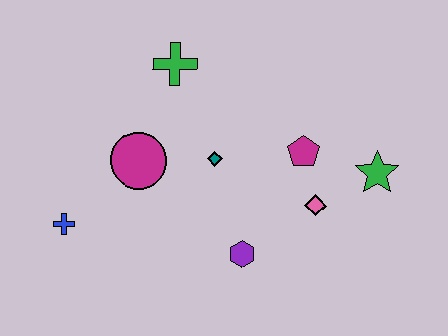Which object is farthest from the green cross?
The green star is farthest from the green cross.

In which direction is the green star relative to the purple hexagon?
The green star is to the right of the purple hexagon.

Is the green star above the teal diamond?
No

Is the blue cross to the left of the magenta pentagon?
Yes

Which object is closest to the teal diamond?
The magenta circle is closest to the teal diamond.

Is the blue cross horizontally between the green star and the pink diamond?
No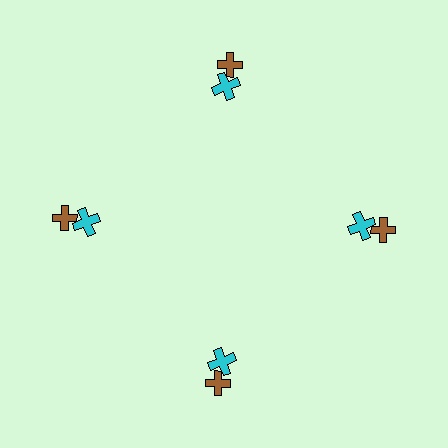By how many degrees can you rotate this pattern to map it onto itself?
The pattern maps onto itself every 90 degrees of rotation.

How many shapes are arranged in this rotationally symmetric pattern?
There are 8 shapes, arranged in 4 groups of 2.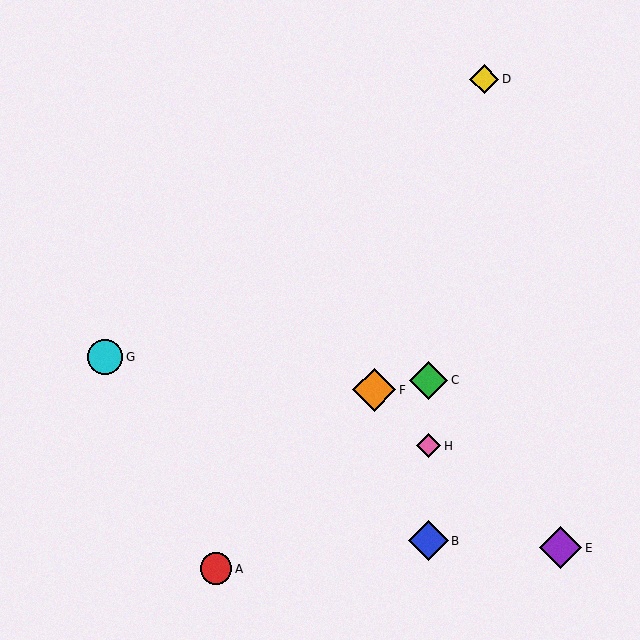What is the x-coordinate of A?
Object A is at x≈216.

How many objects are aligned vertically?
3 objects (B, C, H) are aligned vertically.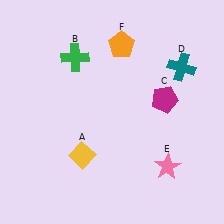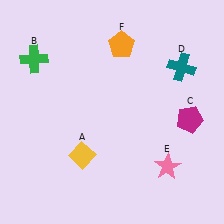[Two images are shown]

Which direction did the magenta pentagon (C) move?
The magenta pentagon (C) moved right.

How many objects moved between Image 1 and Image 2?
2 objects moved between the two images.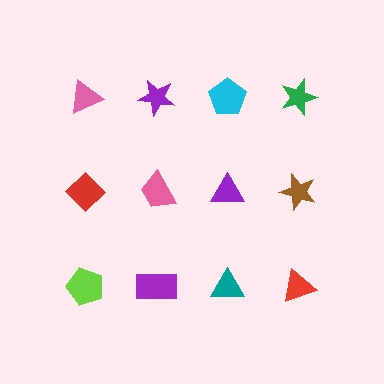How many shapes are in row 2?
4 shapes.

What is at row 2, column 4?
A brown star.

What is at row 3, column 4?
A red triangle.